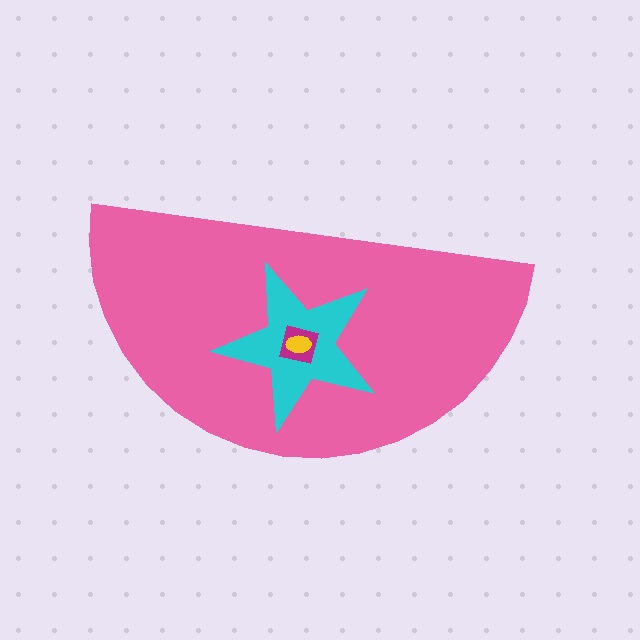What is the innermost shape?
The yellow ellipse.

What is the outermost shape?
The pink semicircle.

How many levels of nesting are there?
4.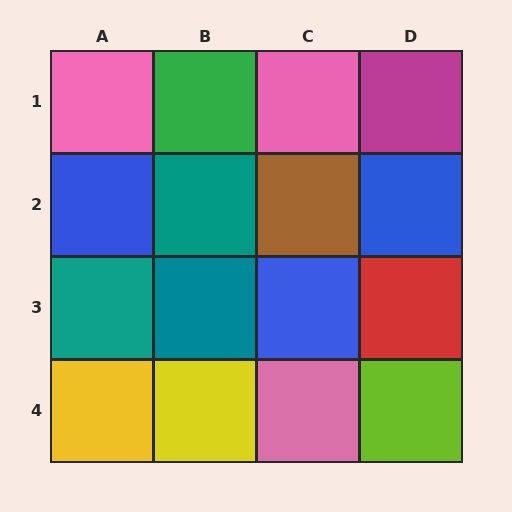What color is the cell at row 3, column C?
Blue.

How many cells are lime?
1 cell is lime.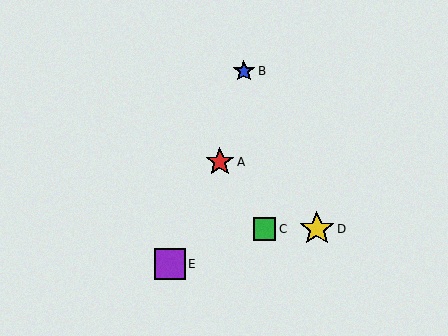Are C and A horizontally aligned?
No, C is at y≈229 and A is at y≈162.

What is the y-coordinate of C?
Object C is at y≈229.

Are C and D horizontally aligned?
Yes, both are at y≈229.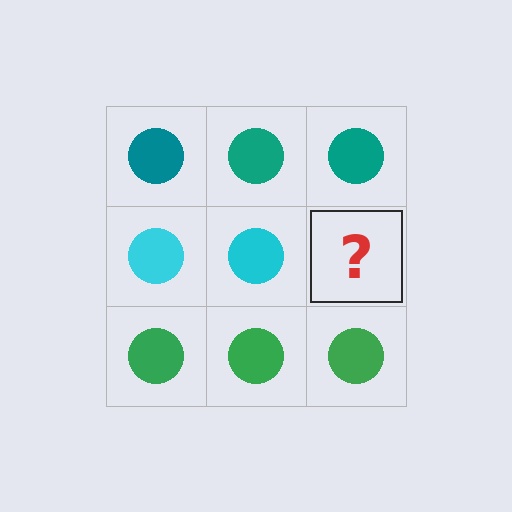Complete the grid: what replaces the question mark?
The question mark should be replaced with a cyan circle.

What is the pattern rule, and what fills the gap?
The rule is that each row has a consistent color. The gap should be filled with a cyan circle.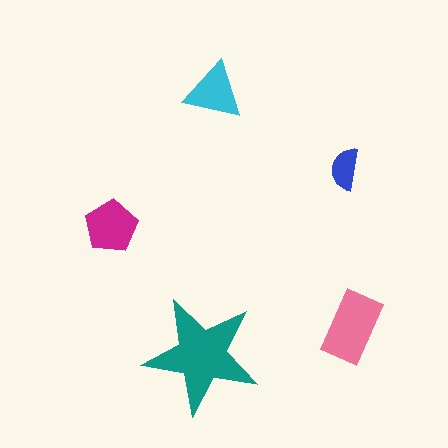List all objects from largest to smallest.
The teal star, the pink rectangle, the magenta pentagon, the cyan triangle, the blue semicircle.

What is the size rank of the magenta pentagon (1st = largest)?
3rd.